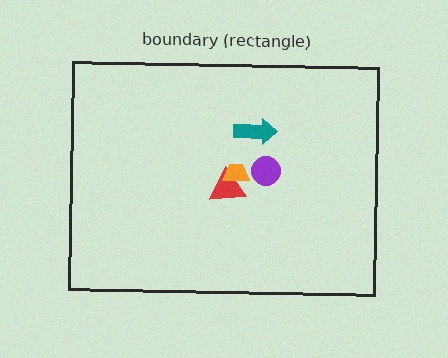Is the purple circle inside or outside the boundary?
Inside.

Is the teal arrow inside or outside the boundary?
Inside.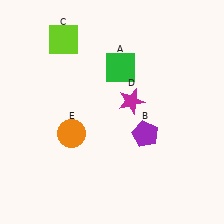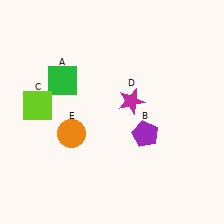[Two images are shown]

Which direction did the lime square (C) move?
The lime square (C) moved down.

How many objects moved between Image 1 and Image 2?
2 objects moved between the two images.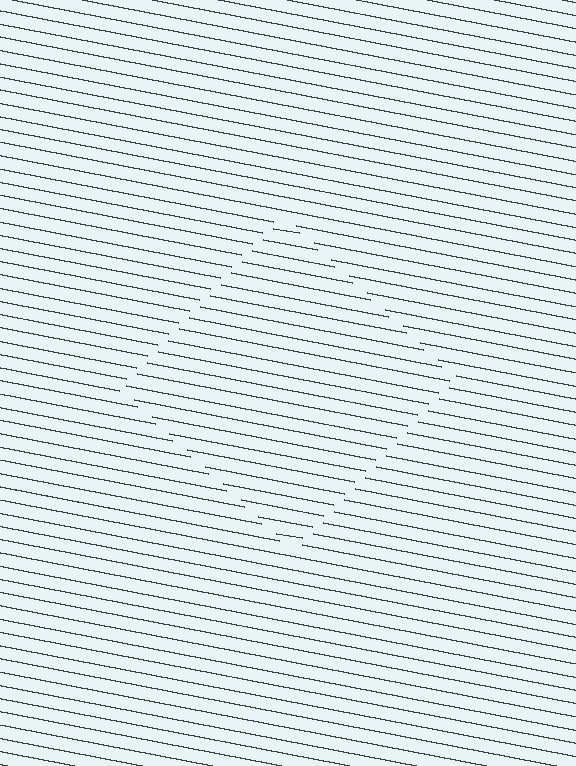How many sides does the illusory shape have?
4 sides — the line-ends trace a square.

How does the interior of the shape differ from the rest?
The interior of the shape contains the same grating, shifted by half a period — the contour is defined by the phase discontinuity where line-ends from the inner and outer gratings abut.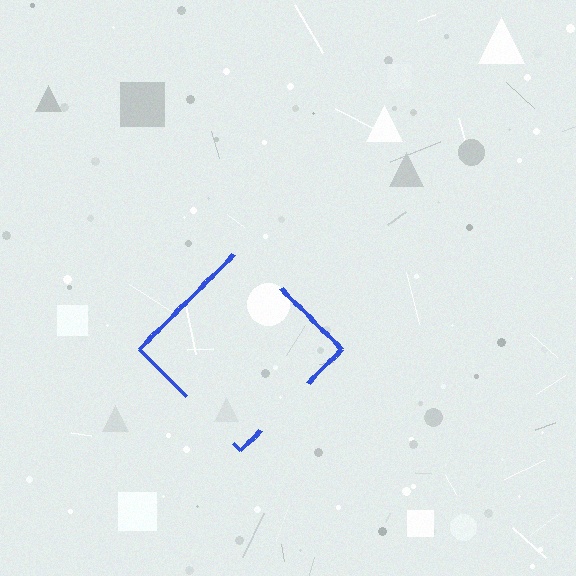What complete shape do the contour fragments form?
The contour fragments form a diamond.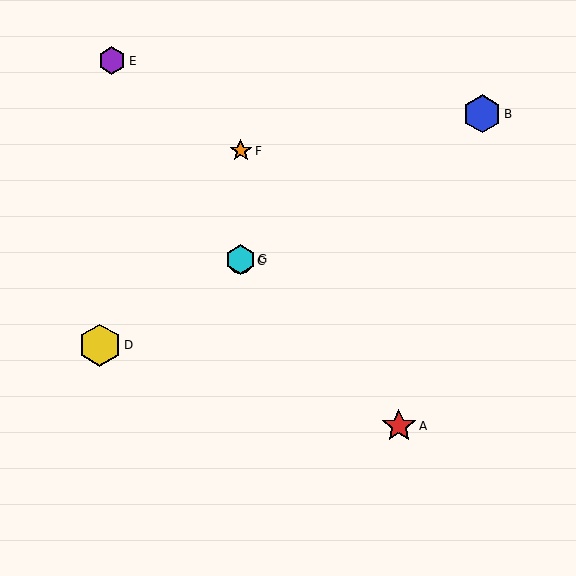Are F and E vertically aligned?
No, F is at x≈241 and E is at x≈112.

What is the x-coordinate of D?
Object D is at x≈100.